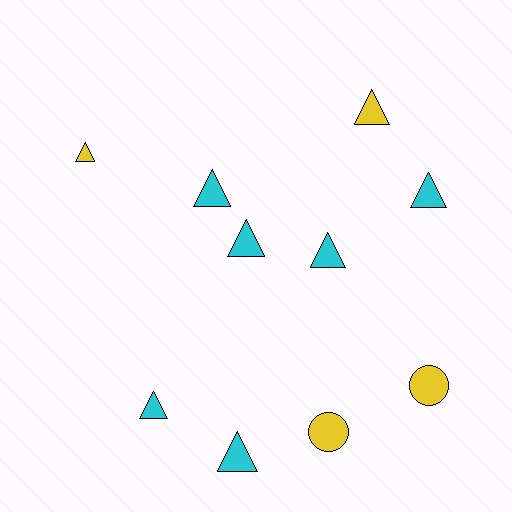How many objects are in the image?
There are 10 objects.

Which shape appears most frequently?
Triangle, with 8 objects.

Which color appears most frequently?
Cyan, with 6 objects.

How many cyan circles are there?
There are no cyan circles.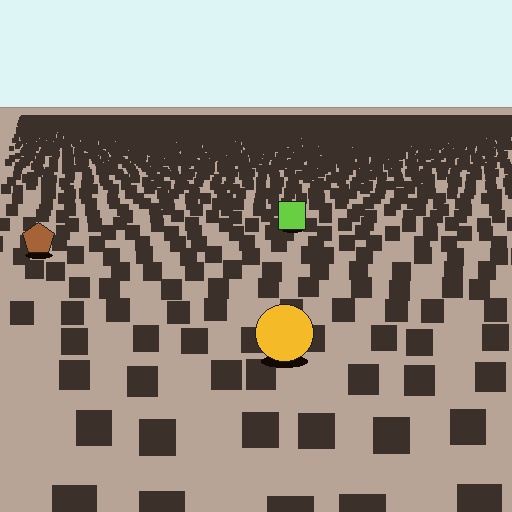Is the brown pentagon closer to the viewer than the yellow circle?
No. The yellow circle is closer — you can tell from the texture gradient: the ground texture is coarser near it.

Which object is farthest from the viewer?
The lime square is farthest from the viewer. It appears smaller and the ground texture around it is denser.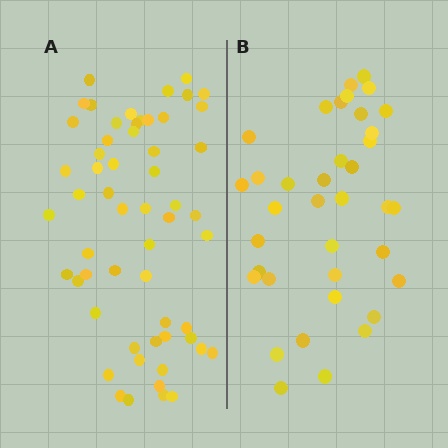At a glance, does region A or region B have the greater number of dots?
Region A (the left region) has more dots.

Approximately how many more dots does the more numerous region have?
Region A has approximately 20 more dots than region B.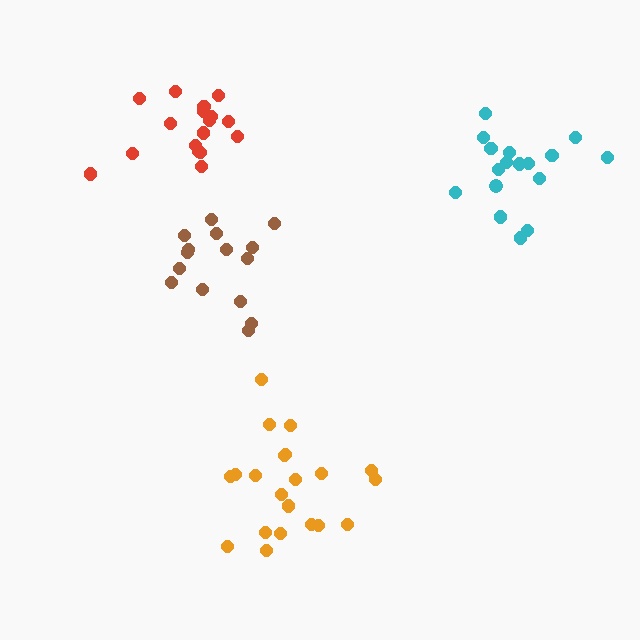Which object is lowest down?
The orange cluster is bottommost.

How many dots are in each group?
Group 1: 17 dots, Group 2: 21 dots, Group 3: 17 dots, Group 4: 15 dots (70 total).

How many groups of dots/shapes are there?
There are 4 groups.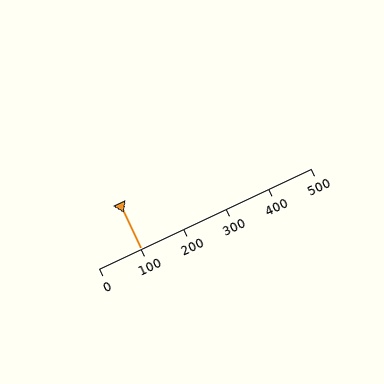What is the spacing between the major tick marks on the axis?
The major ticks are spaced 100 apart.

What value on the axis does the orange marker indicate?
The marker indicates approximately 100.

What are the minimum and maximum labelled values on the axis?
The axis runs from 0 to 500.